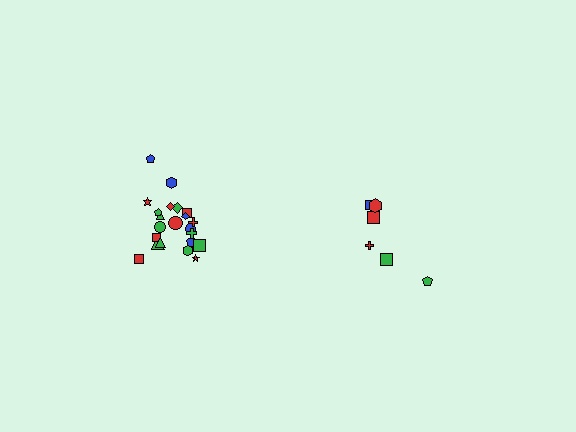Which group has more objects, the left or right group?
The left group.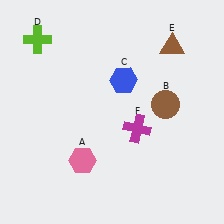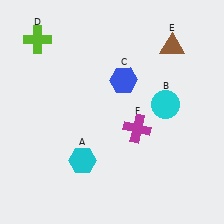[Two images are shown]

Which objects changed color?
A changed from pink to cyan. B changed from brown to cyan.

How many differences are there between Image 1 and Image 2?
There are 2 differences between the two images.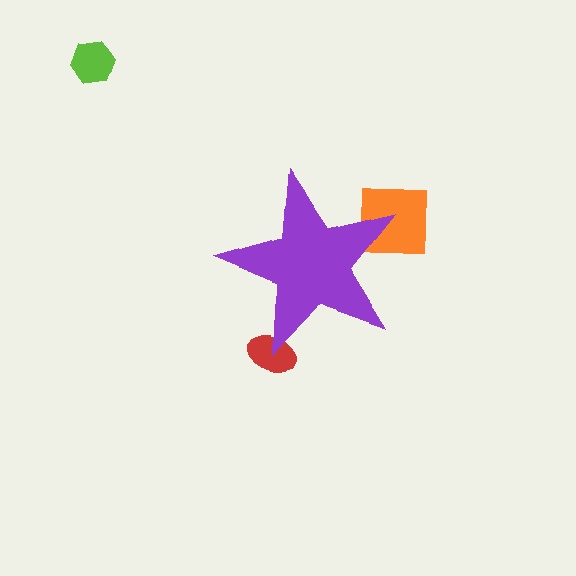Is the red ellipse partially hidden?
Yes, the red ellipse is partially hidden behind the purple star.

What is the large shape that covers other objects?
A purple star.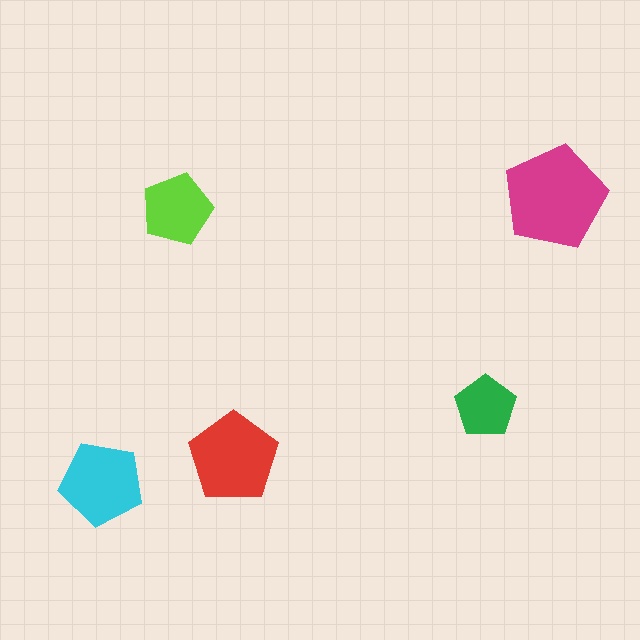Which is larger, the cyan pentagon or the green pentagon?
The cyan one.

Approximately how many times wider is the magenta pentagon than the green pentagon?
About 1.5 times wider.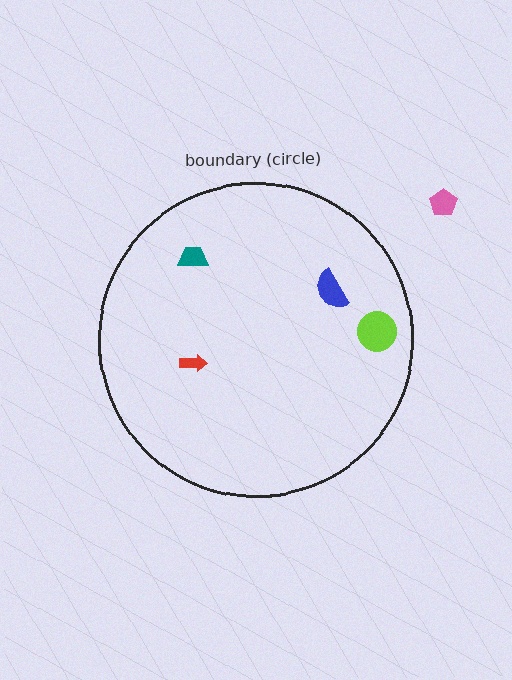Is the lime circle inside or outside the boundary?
Inside.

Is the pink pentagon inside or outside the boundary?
Outside.